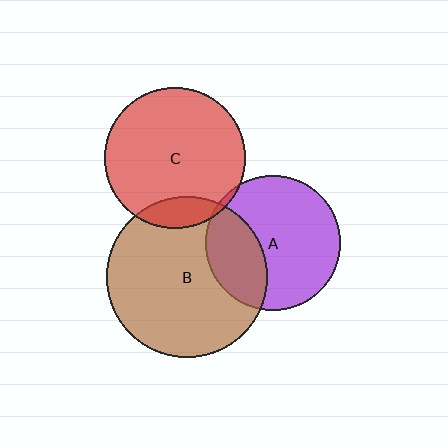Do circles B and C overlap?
Yes.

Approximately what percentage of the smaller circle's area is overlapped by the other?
Approximately 10%.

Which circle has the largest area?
Circle B (brown).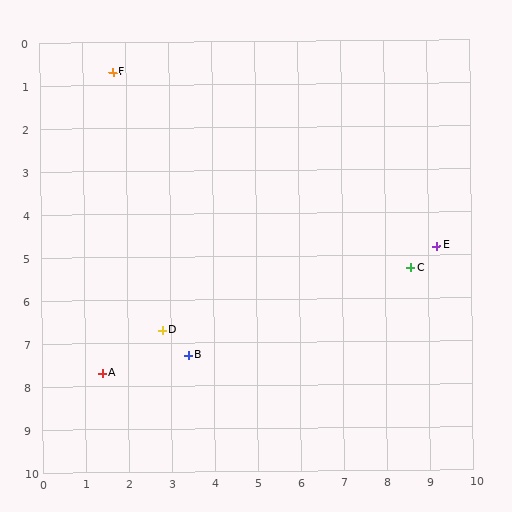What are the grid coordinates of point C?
Point C is at approximately (8.6, 5.3).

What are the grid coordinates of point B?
Point B is at approximately (3.4, 7.3).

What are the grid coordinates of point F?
Point F is at approximately (1.7, 0.7).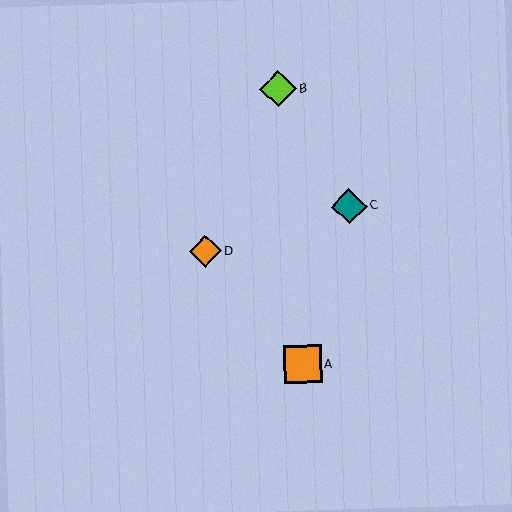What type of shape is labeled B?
Shape B is a lime diamond.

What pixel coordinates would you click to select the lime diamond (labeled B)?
Click at (278, 89) to select the lime diamond B.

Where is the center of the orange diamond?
The center of the orange diamond is at (205, 251).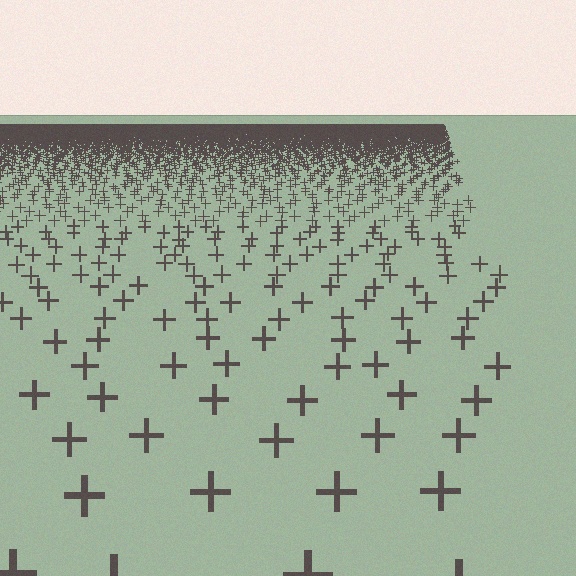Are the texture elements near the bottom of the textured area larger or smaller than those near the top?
Larger. Near the bottom, elements are closer to the viewer and appear at a bigger on-screen size.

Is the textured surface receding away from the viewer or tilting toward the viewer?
The surface is receding away from the viewer. Texture elements get smaller and denser toward the top.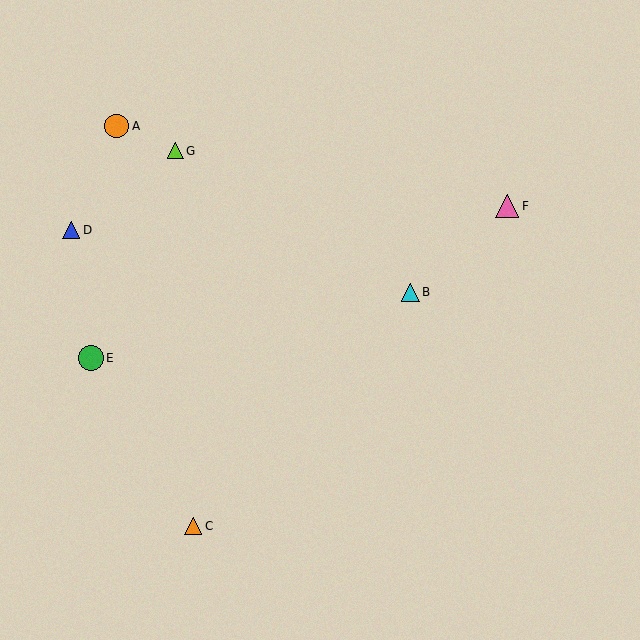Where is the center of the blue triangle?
The center of the blue triangle is at (71, 230).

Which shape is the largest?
The green circle (labeled E) is the largest.